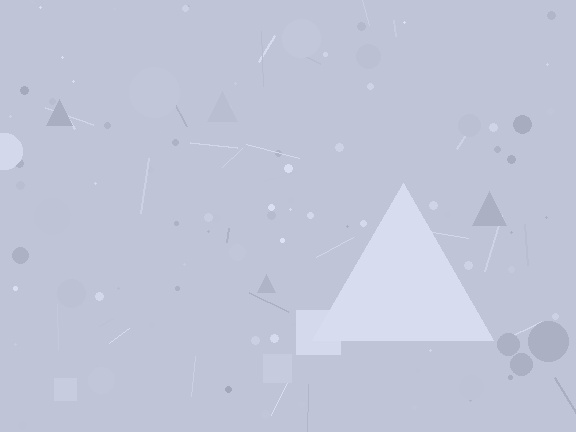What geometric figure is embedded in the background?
A triangle is embedded in the background.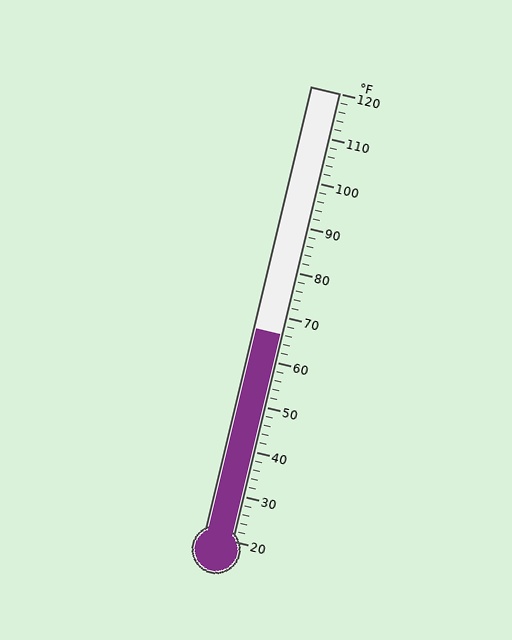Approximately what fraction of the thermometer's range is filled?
The thermometer is filled to approximately 45% of its range.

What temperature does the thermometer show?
The thermometer shows approximately 66°F.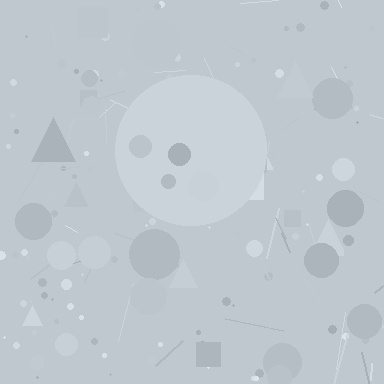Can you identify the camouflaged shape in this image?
The camouflaged shape is a circle.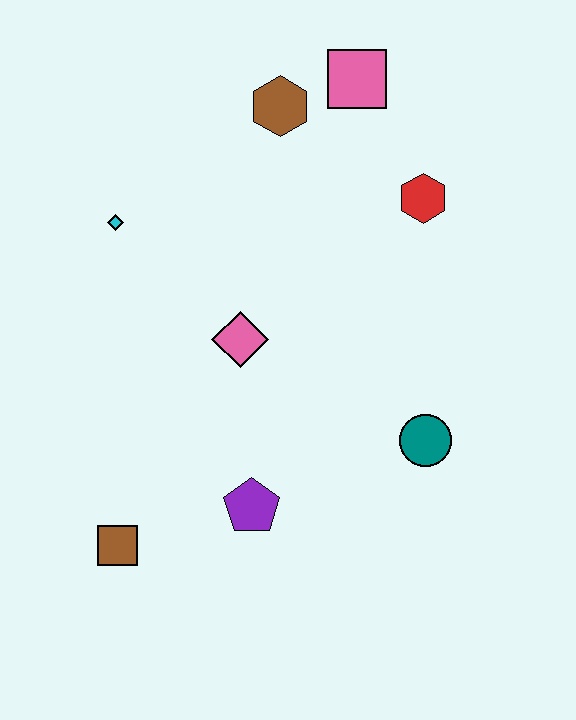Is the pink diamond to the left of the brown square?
No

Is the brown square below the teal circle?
Yes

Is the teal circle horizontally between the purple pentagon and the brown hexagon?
No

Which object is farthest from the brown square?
The pink square is farthest from the brown square.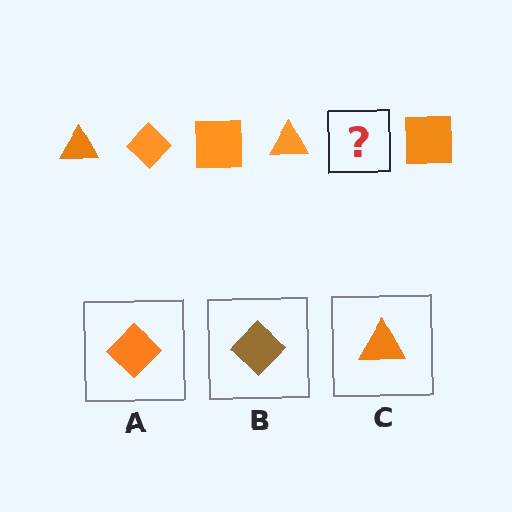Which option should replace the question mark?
Option A.